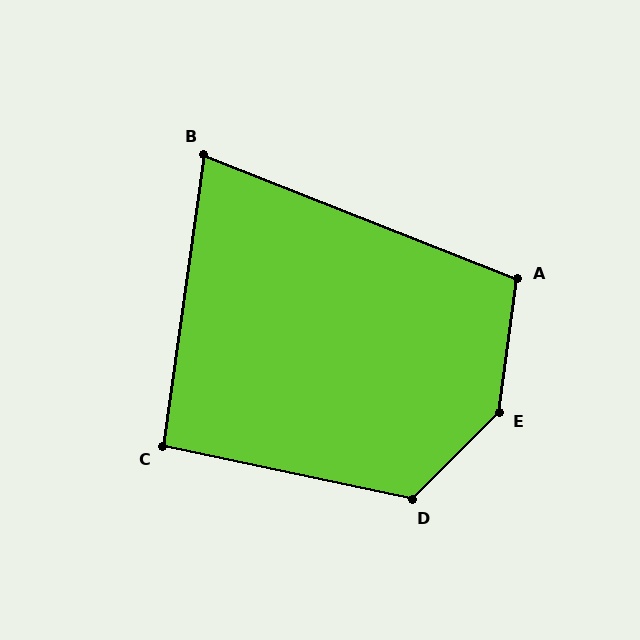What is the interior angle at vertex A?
Approximately 104 degrees (obtuse).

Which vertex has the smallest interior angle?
B, at approximately 77 degrees.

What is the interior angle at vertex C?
Approximately 94 degrees (approximately right).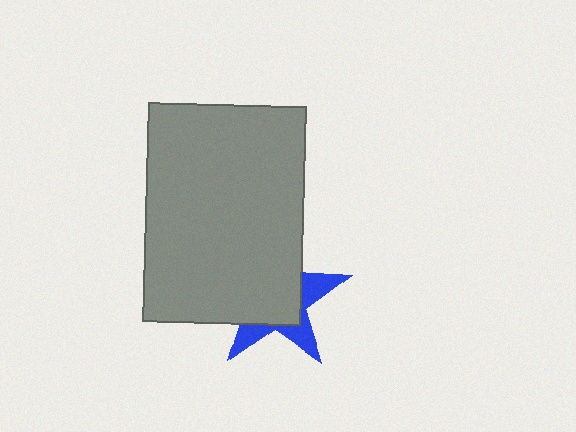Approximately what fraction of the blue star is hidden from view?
Roughly 64% of the blue star is hidden behind the gray rectangle.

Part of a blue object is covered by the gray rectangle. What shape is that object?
It is a star.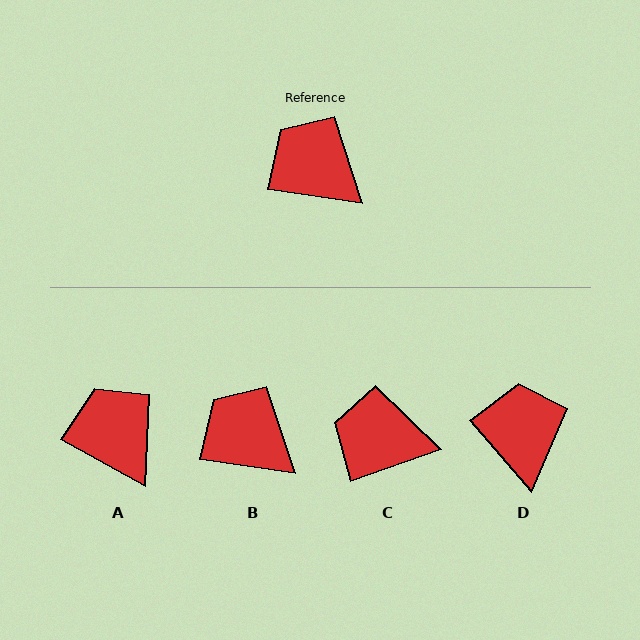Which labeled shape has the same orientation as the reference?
B.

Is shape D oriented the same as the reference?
No, it is off by about 41 degrees.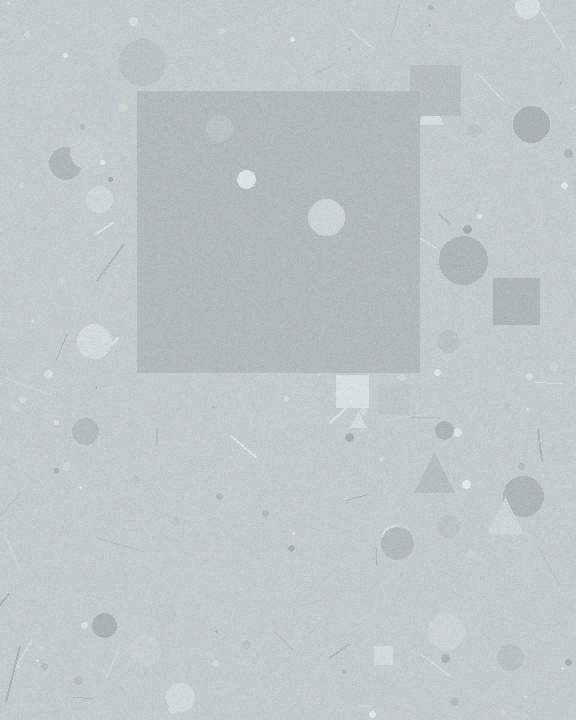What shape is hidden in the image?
A square is hidden in the image.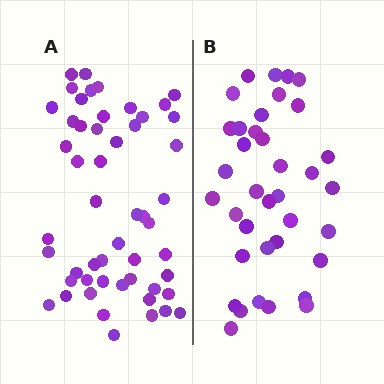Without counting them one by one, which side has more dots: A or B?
Region A (the left region) has more dots.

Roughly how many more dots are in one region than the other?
Region A has approximately 15 more dots than region B.